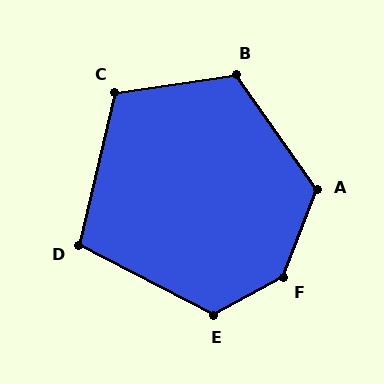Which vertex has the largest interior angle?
F, at approximately 139 degrees.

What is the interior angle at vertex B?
Approximately 117 degrees (obtuse).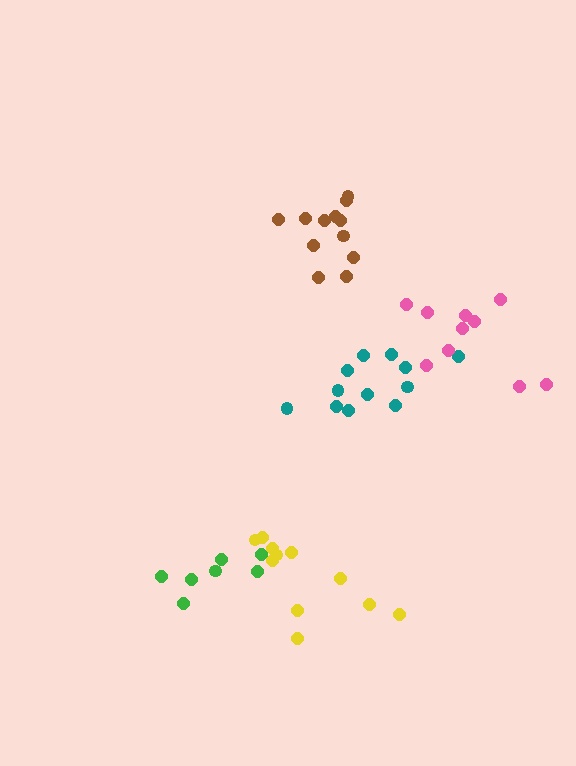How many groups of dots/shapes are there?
There are 5 groups.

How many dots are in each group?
Group 1: 11 dots, Group 2: 12 dots, Group 3: 12 dots, Group 4: 7 dots, Group 5: 10 dots (52 total).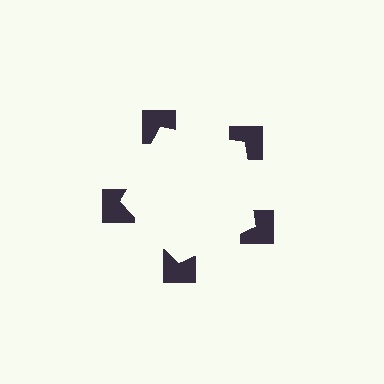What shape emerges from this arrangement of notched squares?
An illusory pentagon — its edges are inferred from the aligned wedge cuts in the notched squares, not physically drawn.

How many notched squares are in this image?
There are 5 — one at each vertex of the illusory pentagon.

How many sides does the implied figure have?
5 sides.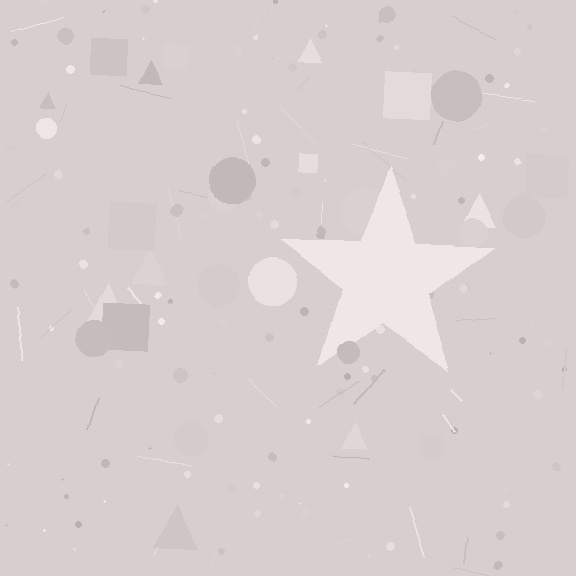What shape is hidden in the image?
A star is hidden in the image.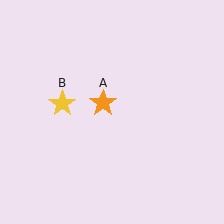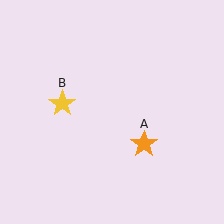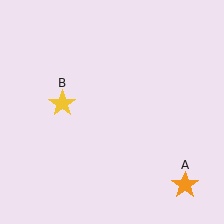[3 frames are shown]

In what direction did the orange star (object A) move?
The orange star (object A) moved down and to the right.